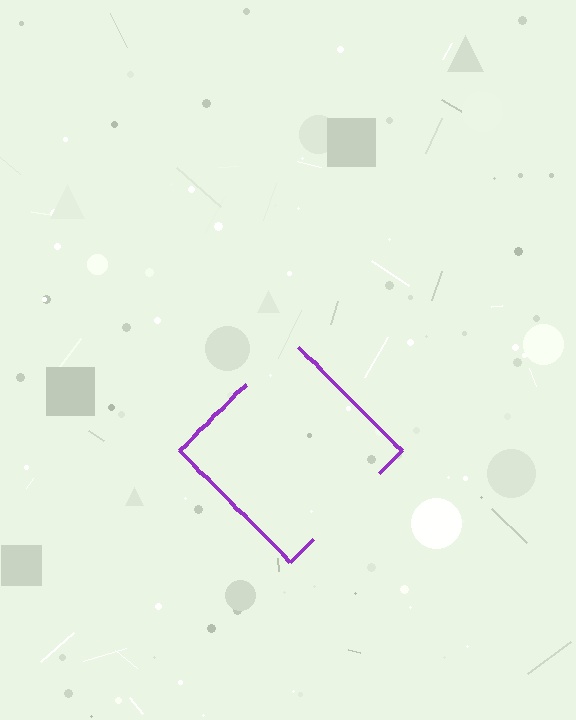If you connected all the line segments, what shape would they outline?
They would outline a diamond.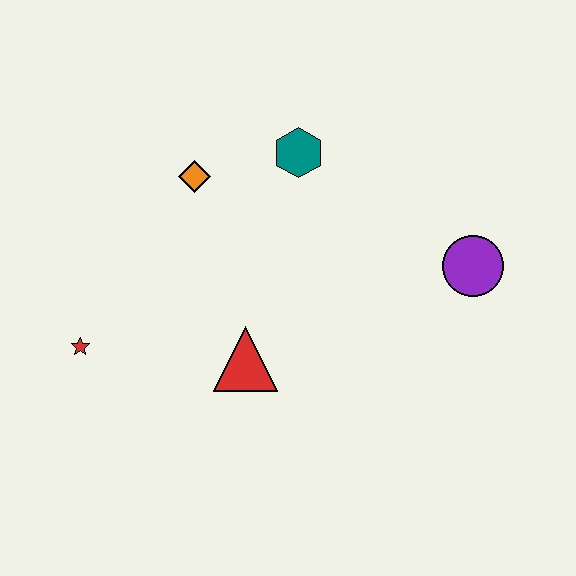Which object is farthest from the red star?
The purple circle is farthest from the red star.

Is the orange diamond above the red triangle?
Yes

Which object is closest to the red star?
The red triangle is closest to the red star.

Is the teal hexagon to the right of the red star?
Yes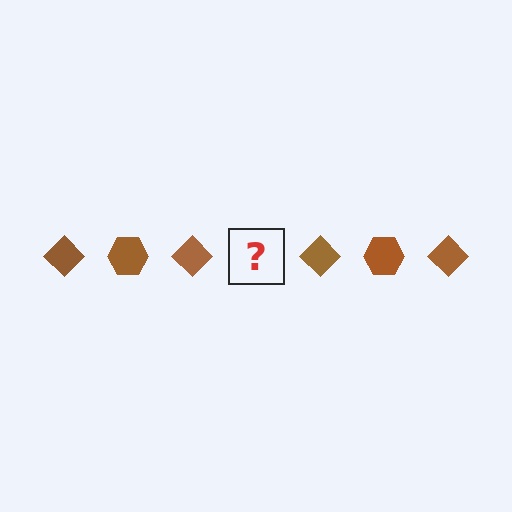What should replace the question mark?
The question mark should be replaced with a brown hexagon.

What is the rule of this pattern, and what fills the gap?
The rule is that the pattern cycles through diamond, hexagon shapes in brown. The gap should be filled with a brown hexagon.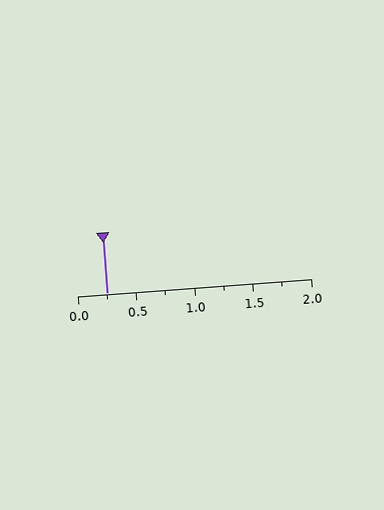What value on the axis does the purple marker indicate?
The marker indicates approximately 0.25.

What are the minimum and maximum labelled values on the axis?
The axis runs from 0.0 to 2.0.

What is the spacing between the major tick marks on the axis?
The major ticks are spaced 0.5 apart.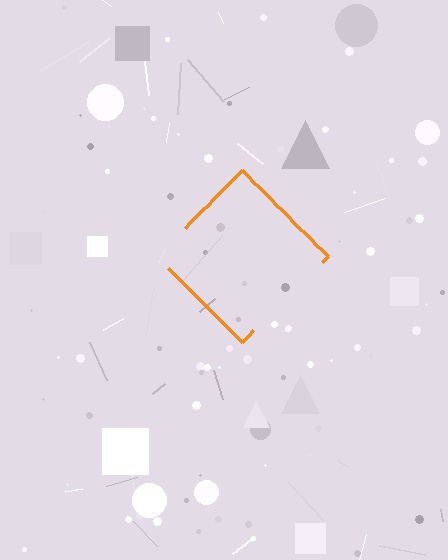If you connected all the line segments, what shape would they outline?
They would outline a diamond.